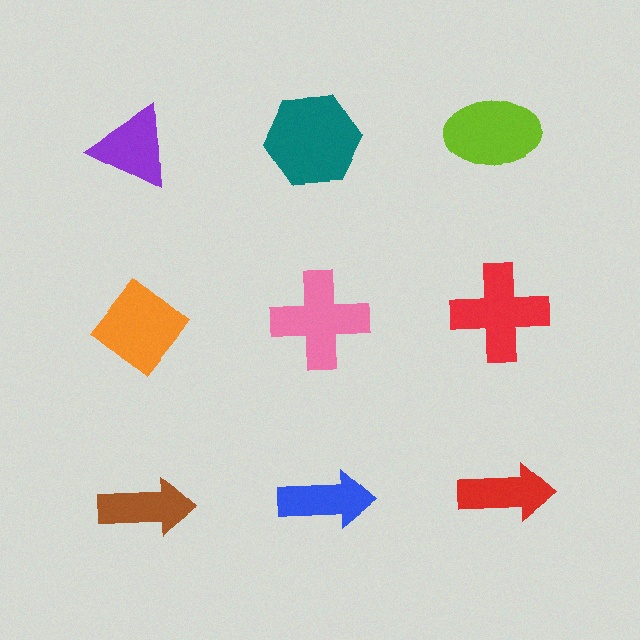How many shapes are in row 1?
3 shapes.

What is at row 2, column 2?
A pink cross.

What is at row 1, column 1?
A purple triangle.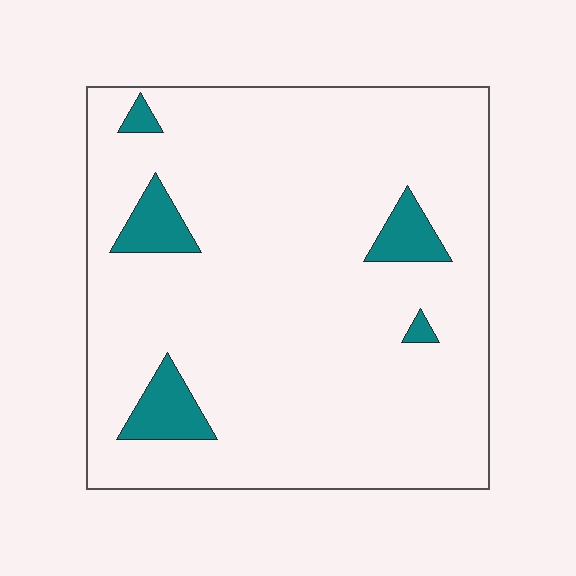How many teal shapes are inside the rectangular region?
5.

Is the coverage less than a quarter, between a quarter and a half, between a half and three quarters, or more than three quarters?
Less than a quarter.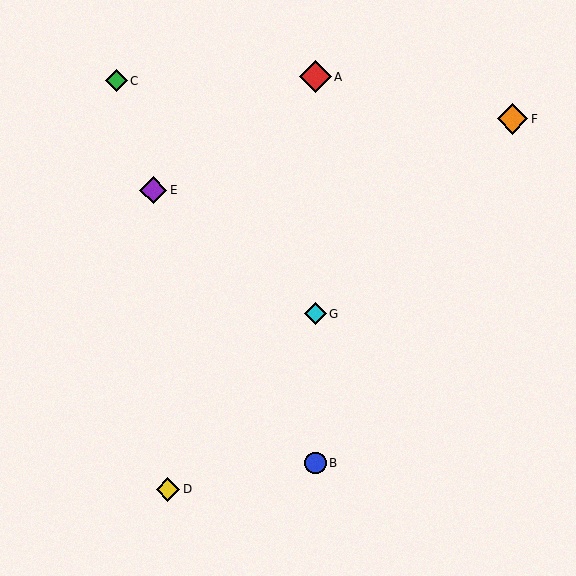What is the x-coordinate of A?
Object A is at x≈315.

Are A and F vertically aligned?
No, A is at x≈315 and F is at x≈513.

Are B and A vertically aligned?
Yes, both are at x≈315.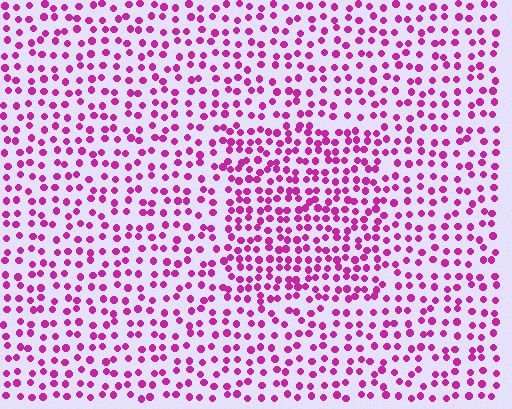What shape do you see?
I see a rectangle.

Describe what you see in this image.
The image contains small magenta elements arranged at two different densities. A rectangle-shaped region is visible where the elements are more densely packed than the surrounding area.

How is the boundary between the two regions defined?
The boundary is defined by a change in element density (approximately 1.6x ratio). All elements are the same color, size, and shape.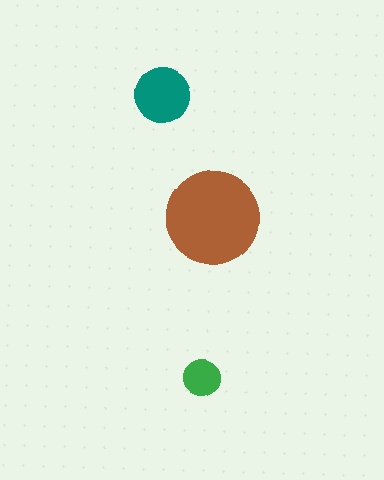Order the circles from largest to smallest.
the brown one, the teal one, the green one.